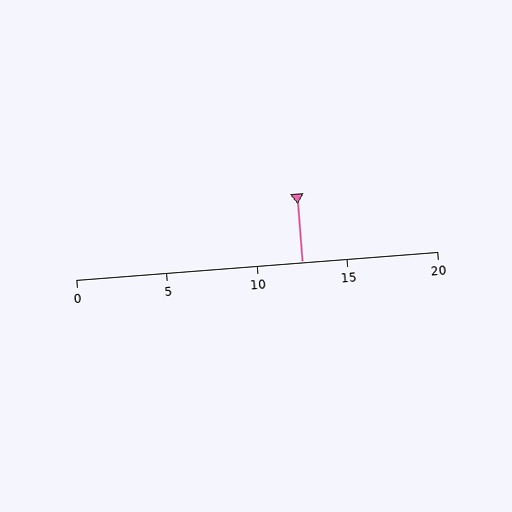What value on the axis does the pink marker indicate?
The marker indicates approximately 12.5.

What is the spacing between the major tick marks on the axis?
The major ticks are spaced 5 apart.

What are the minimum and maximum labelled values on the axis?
The axis runs from 0 to 20.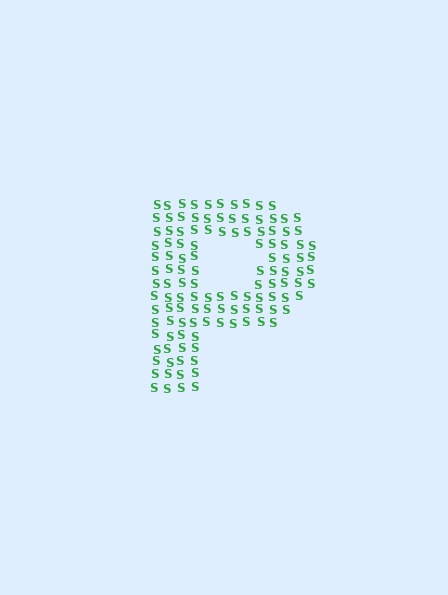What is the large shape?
The large shape is the letter P.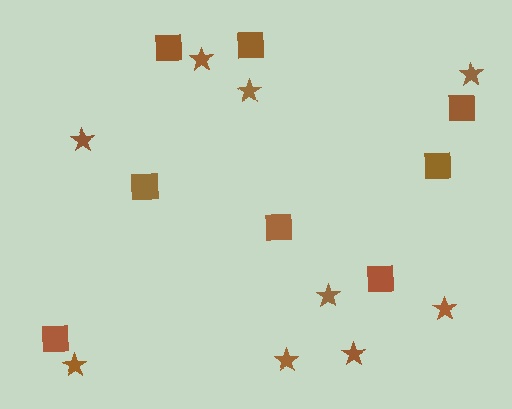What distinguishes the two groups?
There are 2 groups: one group of stars (9) and one group of squares (8).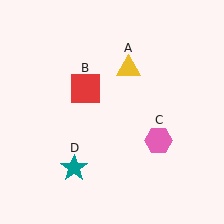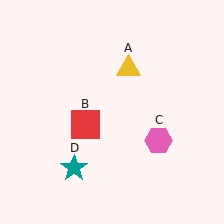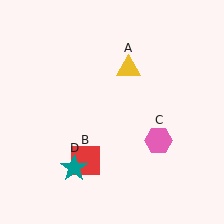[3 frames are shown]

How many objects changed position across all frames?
1 object changed position: red square (object B).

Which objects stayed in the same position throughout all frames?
Yellow triangle (object A) and pink hexagon (object C) and teal star (object D) remained stationary.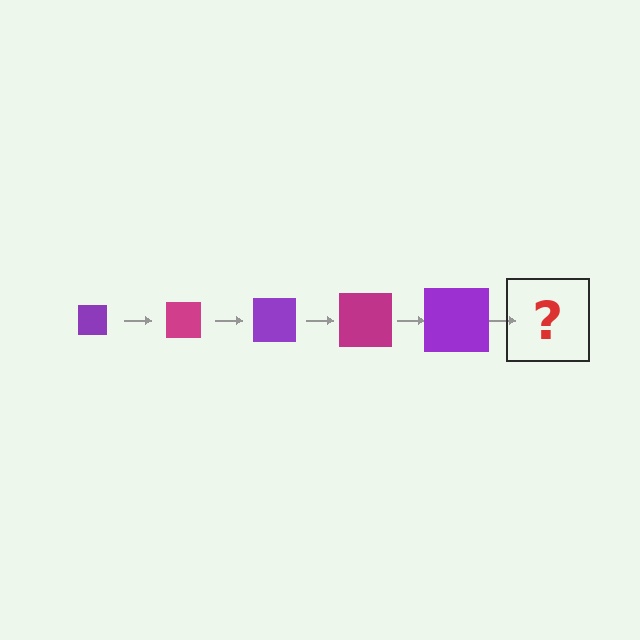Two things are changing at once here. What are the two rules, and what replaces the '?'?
The two rules are that the square grows larger each step and the color cycles through purple and magenta. The '?' should be a magenta square, larger than the previous one.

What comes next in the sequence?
The next element should be a magenta square, larger than the previous one.